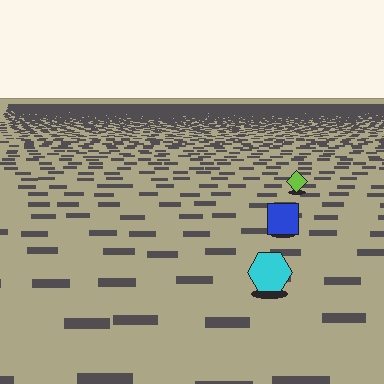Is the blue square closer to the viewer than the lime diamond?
Yes. The blue square is closer — you can tell from the texture gradient: the ground texture is coarser near it.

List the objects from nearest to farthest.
From nearest to farthest: the cyan hexagon, the blue square, the lime diamond.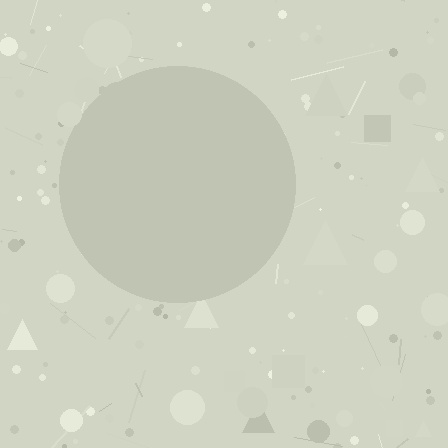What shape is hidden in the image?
A circle is hidden in the image.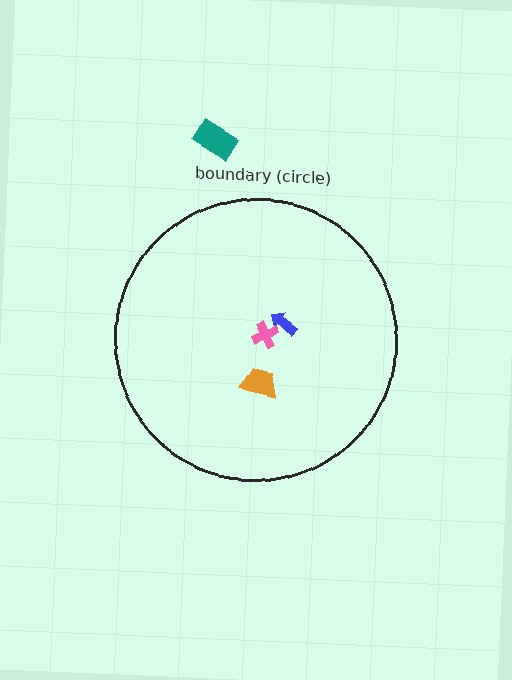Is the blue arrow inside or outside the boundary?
Inside.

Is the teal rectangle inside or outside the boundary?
Outside.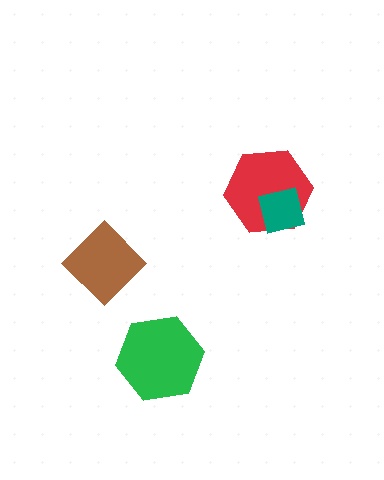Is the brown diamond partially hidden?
No, no other shape covers it.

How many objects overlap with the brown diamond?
0 objects overlap with the brown diamond.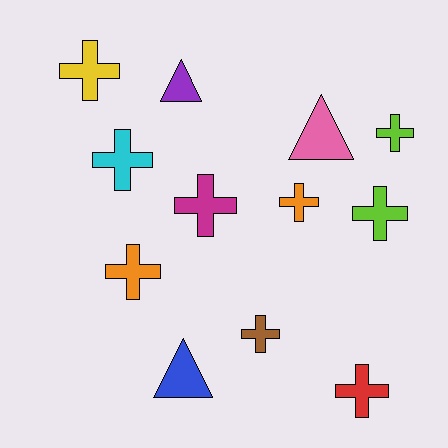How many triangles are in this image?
There are 3 triangles.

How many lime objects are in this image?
There are 2 lime objects.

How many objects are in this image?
There are 12 objects.